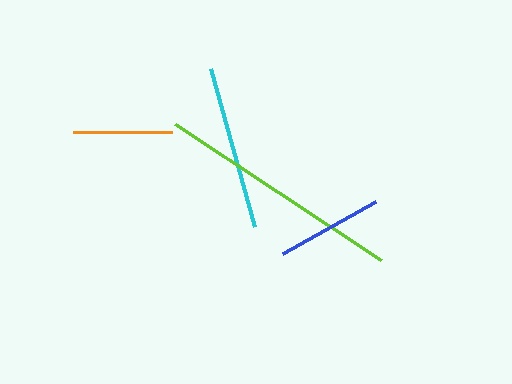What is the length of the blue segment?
The blue segment is approximately 106 pixels long.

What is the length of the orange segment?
The orange segment is approximately 99 pixels long.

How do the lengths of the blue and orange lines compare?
The blue and orange lines are approximately the same length.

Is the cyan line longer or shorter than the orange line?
The cyan line is longer than the orange line.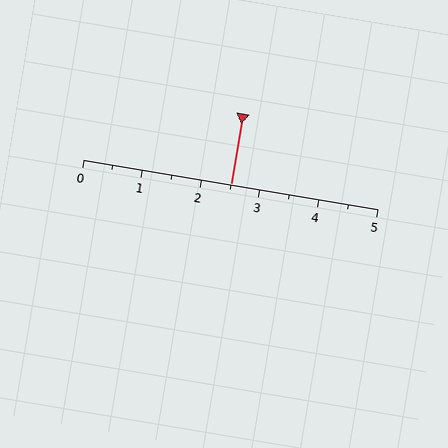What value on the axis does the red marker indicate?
The marker indicates approximately 2.5.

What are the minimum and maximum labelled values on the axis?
The axis runs from 0 to 5.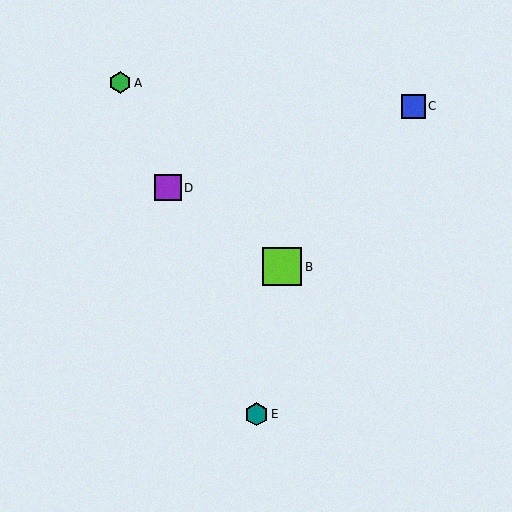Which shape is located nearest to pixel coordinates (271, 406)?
The teal hexagon (labeled E) at (257, 414) is nearest to that location.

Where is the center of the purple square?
The center of the purple square is at (168, 188).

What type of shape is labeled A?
Shape A is a green hexagon.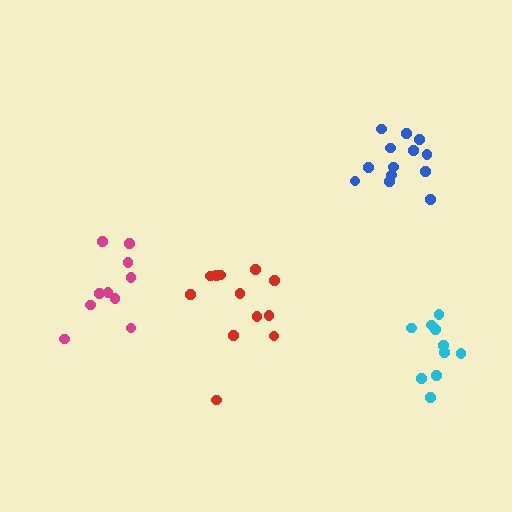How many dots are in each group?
Group 1: 13 dots, Group 2: 10 dots, Group 3: 12 dots, Group 4: 10 dots (45 total).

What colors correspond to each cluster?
The clusters are colored: blue, cyan, red, magenta.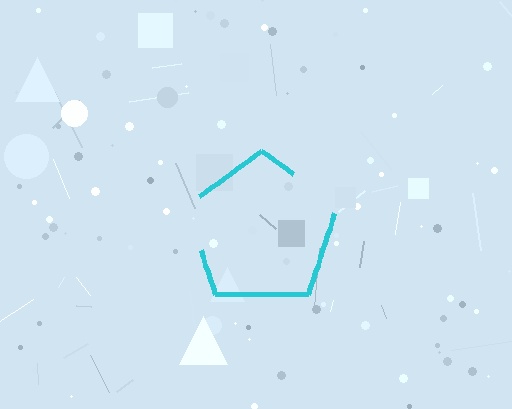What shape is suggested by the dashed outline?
The dashed outline suggests a pentagon.